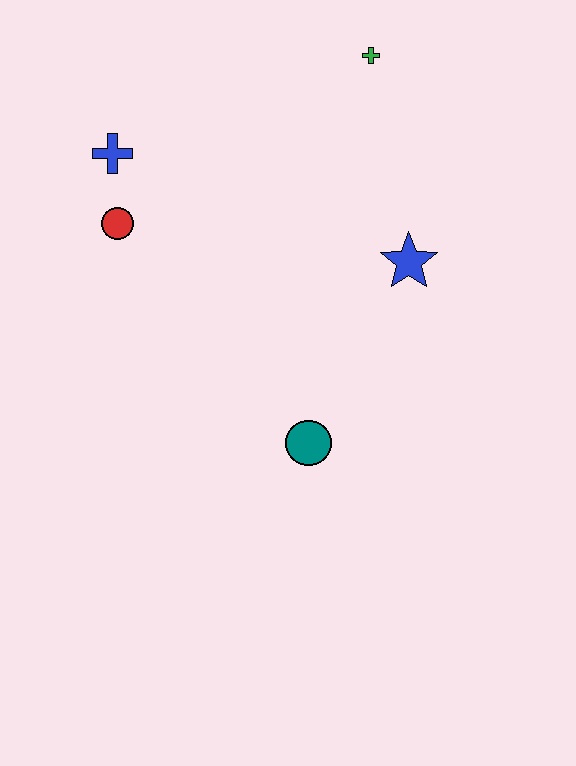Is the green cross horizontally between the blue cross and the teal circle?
No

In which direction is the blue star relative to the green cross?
The blue star is below the green cross.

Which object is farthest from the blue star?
The blue cross is farthest from the blue star.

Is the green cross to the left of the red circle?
No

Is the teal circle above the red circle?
No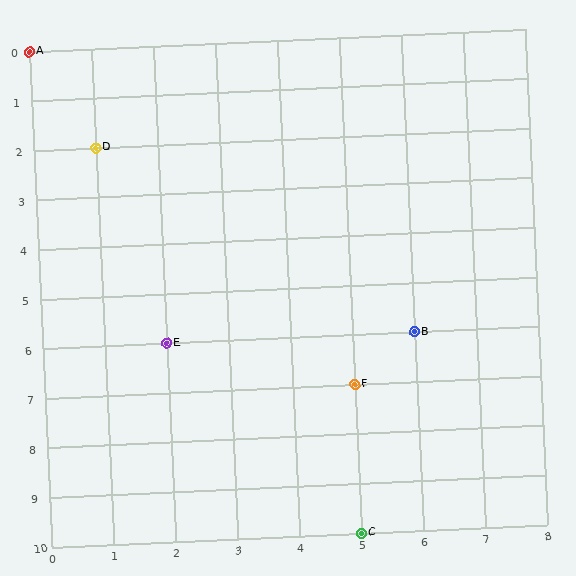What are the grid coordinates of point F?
Point F is at grid coordinates (5, 7).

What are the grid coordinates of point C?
Point C is at grid coordinates (5, 10).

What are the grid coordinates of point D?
Point D is at grid coordinates (1, 2).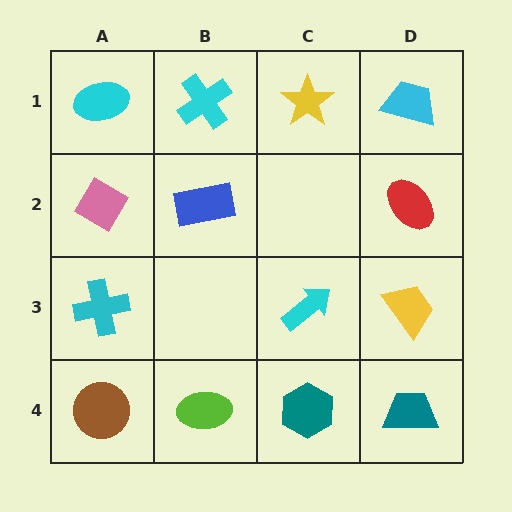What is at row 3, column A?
A cyan cross.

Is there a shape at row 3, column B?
No, that cell is empty.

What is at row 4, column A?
A brown circle.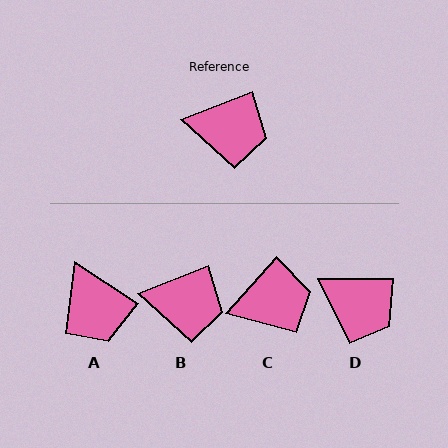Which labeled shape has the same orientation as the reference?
B.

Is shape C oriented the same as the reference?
No, it is off by about 28 degrees.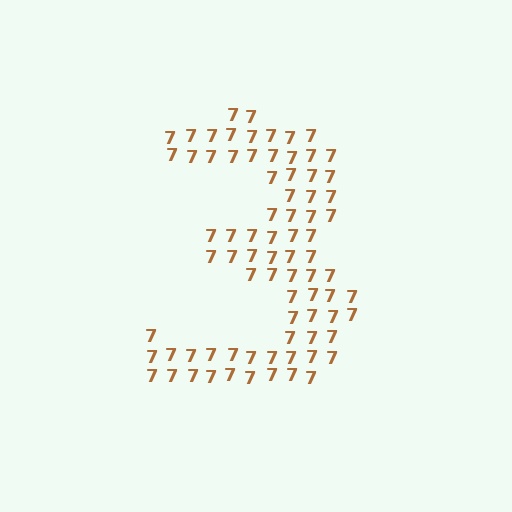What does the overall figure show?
The overall figure shows the digit 3.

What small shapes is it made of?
It is made of small digit 7's.